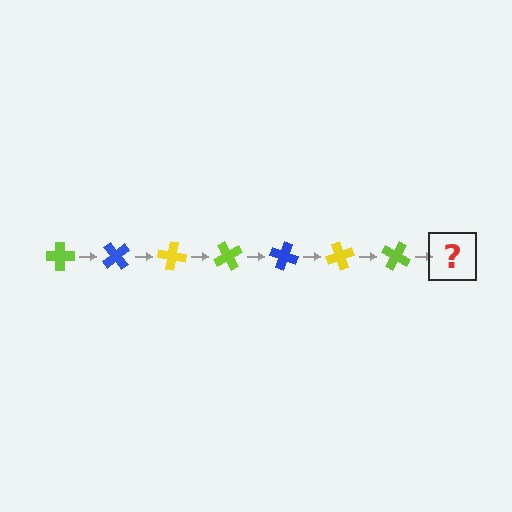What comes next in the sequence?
The next element should be a blue cross, rotated 350 degrees from the start.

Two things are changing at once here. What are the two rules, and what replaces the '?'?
The two rules are that it rotates 50 degrees each step and the color cycles through lime, blue, and yellow. The '?' should be a blue cross, rotated 350 degrees from the start.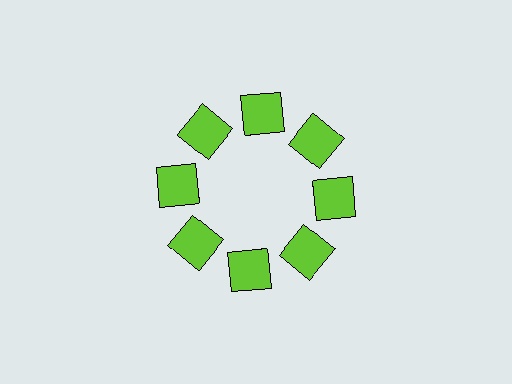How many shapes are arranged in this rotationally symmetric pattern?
There are 8 shapes, arranged in 8 groups of 1.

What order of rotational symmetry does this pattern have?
This pattern has 8-fold rotational symmetry.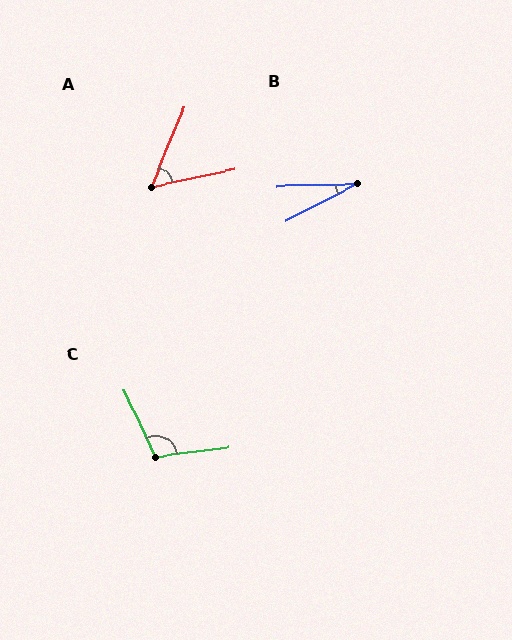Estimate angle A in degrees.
Approximately 56 degrees.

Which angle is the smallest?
B, at approximately 26 degrees.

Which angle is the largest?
C, at approximately 108 degrees.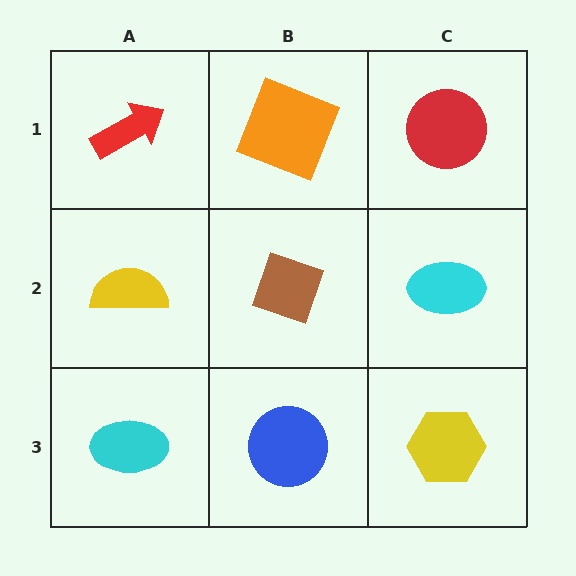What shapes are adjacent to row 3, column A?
A yellow semicircle (row 2, column A), a blue circle (row 3, column B).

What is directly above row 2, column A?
A red arrow.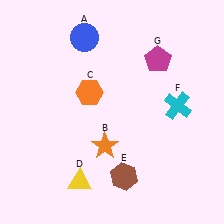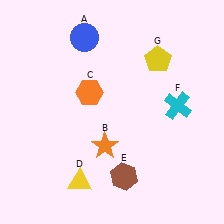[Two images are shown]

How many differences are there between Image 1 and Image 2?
There is 1 difference between the two images.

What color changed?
The pentagon (G) changed from magenta in Image 1 to yellow in Image 2.